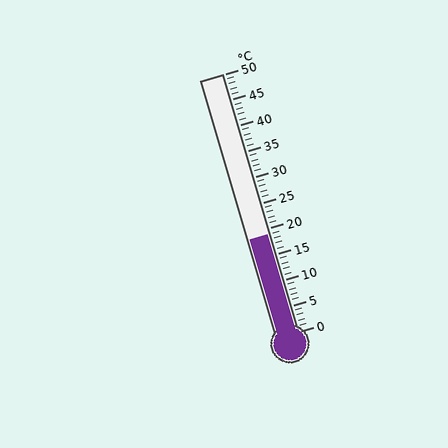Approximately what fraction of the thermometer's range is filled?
The thermometer is filled to approximately 40% of its range.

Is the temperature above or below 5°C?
The temperature is above 5°C.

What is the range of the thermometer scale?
The thermometer scale ranges from 0°C to 50°C.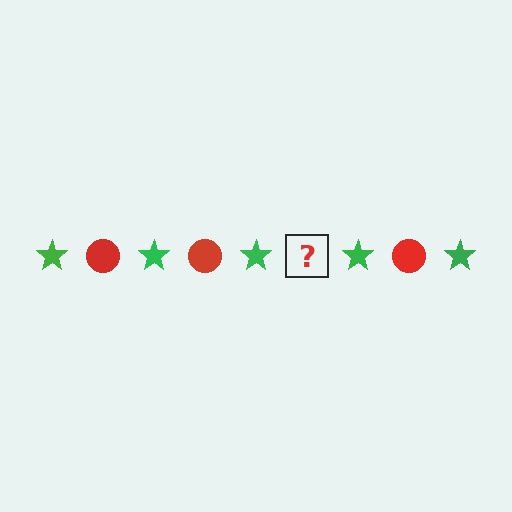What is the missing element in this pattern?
The missing element is a red circle.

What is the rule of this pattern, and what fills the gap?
The rule is that the pattern alternates between green star and red circle. The gap should be filled with a red circle.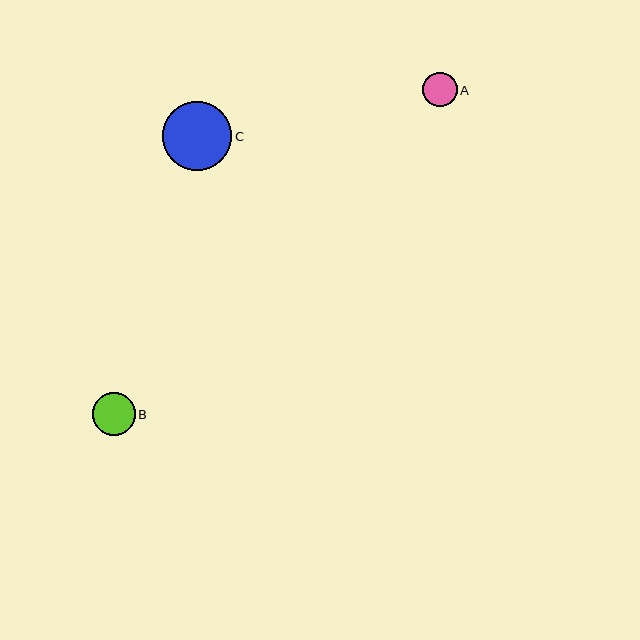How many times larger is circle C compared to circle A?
Circle C is approximately 2.0 times the size of circle A.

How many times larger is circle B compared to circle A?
Circle B is approximately 1.2 times the size of circle A.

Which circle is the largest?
Circle C is the largest with a size of approximately 69 pixels.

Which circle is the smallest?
Circle A is the smallest with a size of approximately 35 pixels.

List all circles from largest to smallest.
From largest to smallest: C, B, A.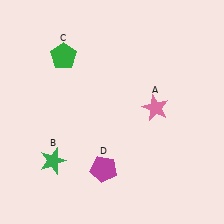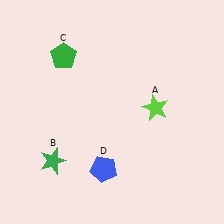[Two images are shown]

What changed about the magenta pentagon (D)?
In Image 1, D is magenta. In Image 2, it changed to blue.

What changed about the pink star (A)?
In Image 1, A is pink. In Image 2, it changed to lime.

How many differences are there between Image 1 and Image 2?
There are 2 differences between the two images.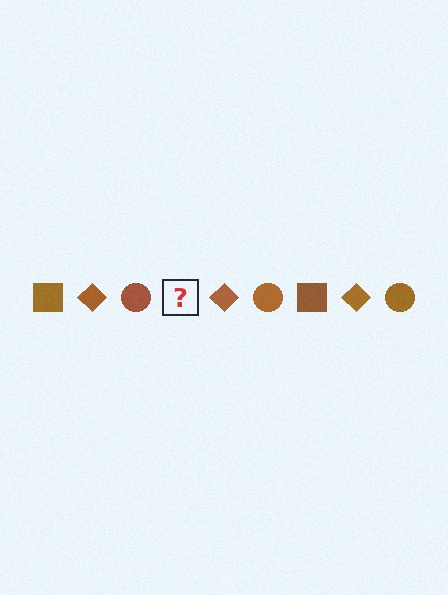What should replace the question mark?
The question mark should be replaced with a brown square.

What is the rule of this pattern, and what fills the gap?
The rule is that the pattern cycles through square, diamond, circle shapes in brown. The gap should be filled with a brown square.